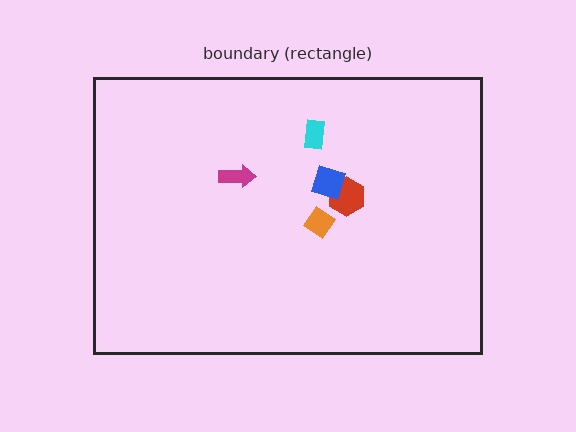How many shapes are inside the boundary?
5 inside, 0 outside.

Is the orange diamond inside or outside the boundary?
Inside.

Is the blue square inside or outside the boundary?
Inside.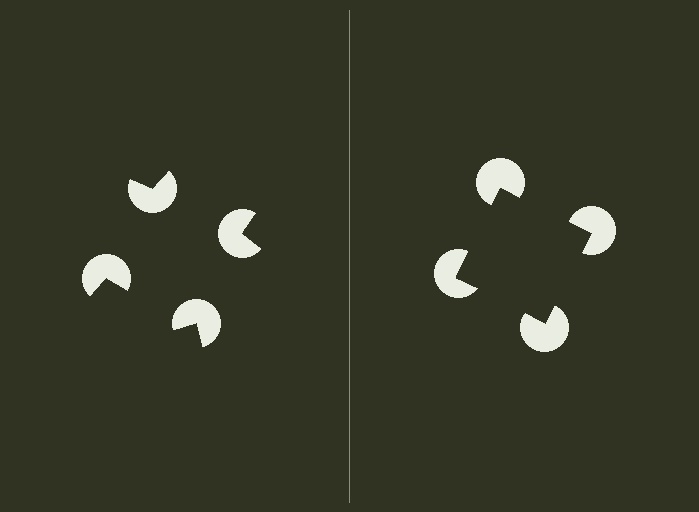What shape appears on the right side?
An illusory square.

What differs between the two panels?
The pac-man discs are positioned identically on both sides; only the wedge orientations differ. On the right they align to a square; on the left they are misaligned.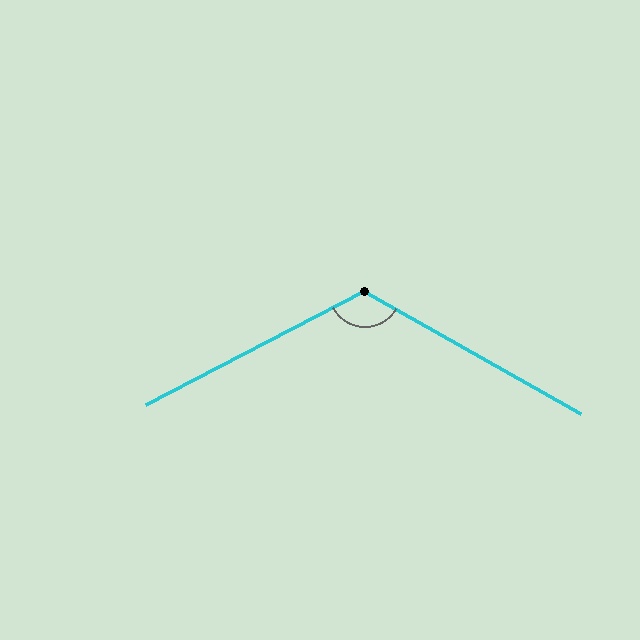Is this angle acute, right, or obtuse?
It is obtuse.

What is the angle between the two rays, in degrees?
Approximately 123 degrees.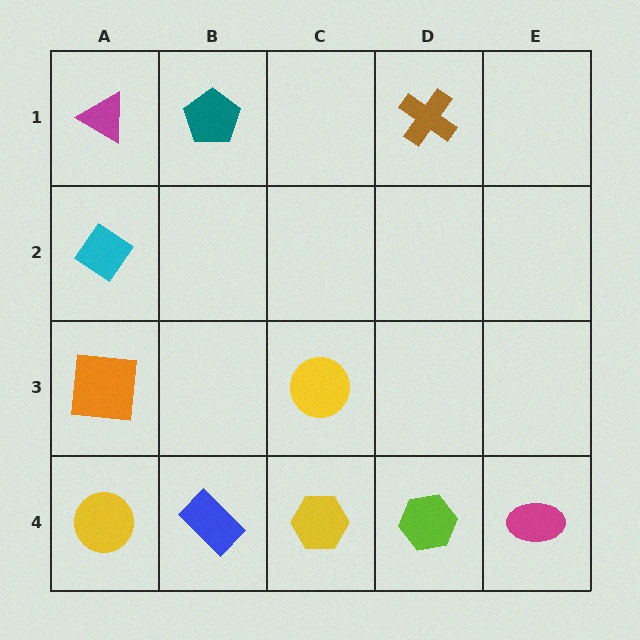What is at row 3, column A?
An orange square.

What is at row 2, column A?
A cyan diamond.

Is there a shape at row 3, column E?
No, that cell is empty.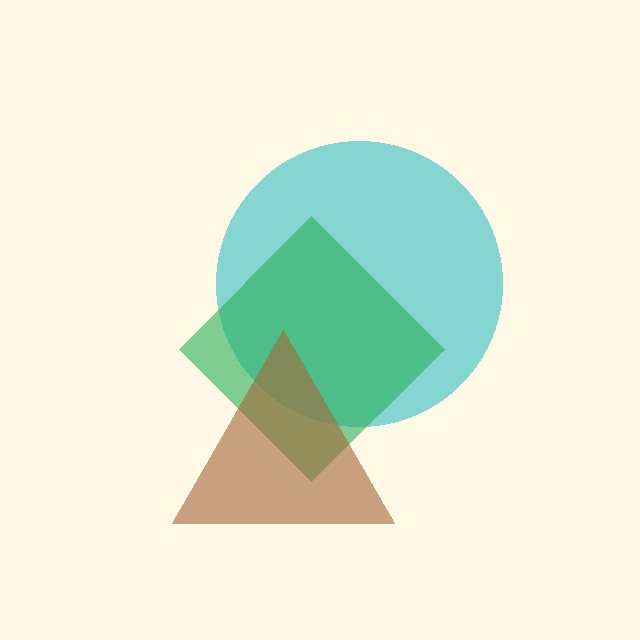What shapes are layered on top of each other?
The layered shapes are: a cyan circle, a green diamond, a brown triangle.